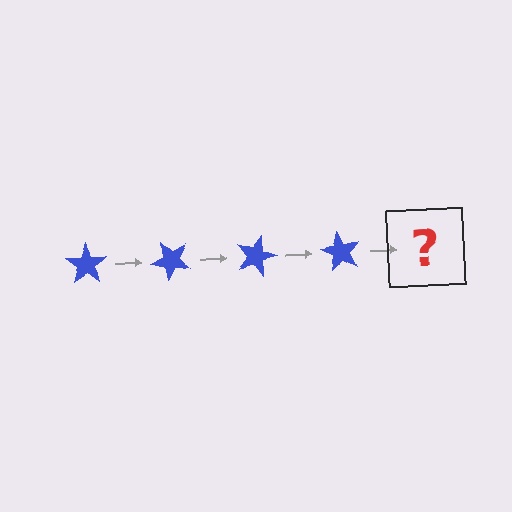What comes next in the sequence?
The next element should be a blue star rotated 180 degrees.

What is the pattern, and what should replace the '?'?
The pattern is that the star rotates 45 degrees each step. The '?' should be a blue star rotated 180 degrees.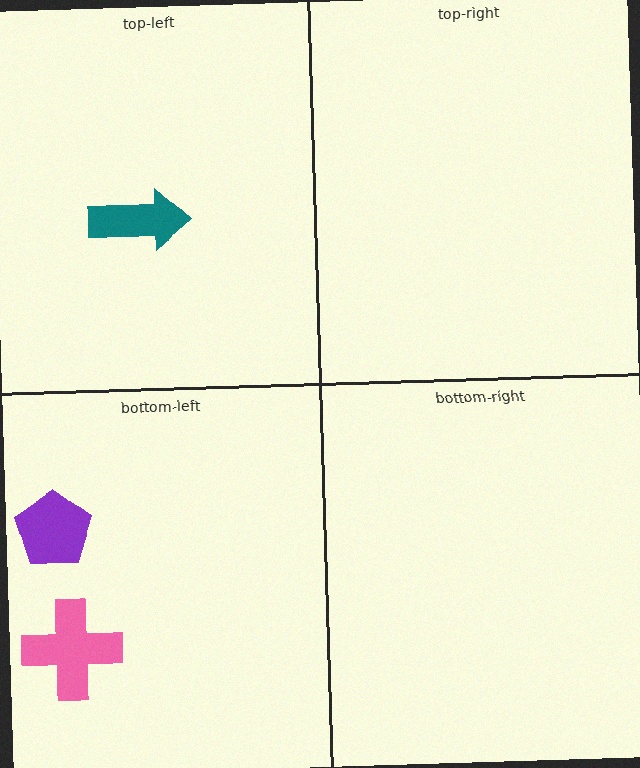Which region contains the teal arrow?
The top-left region.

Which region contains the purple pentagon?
The bottom-left region.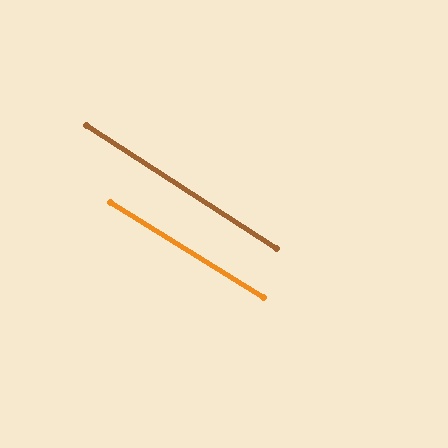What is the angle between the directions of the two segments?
Approximately 1 degree.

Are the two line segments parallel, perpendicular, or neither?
Parallel — their directions differ by only 1.0°.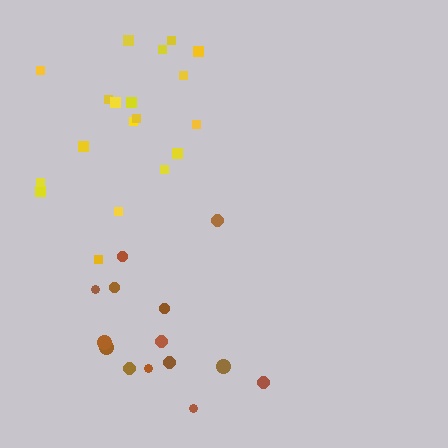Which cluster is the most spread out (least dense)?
Brown.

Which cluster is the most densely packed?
Yellow.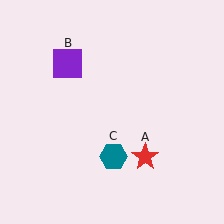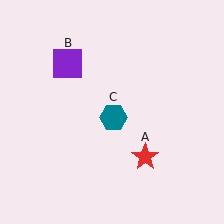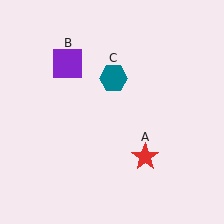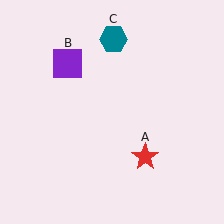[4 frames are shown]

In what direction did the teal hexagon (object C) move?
The teal hexagon (object C) moved up.